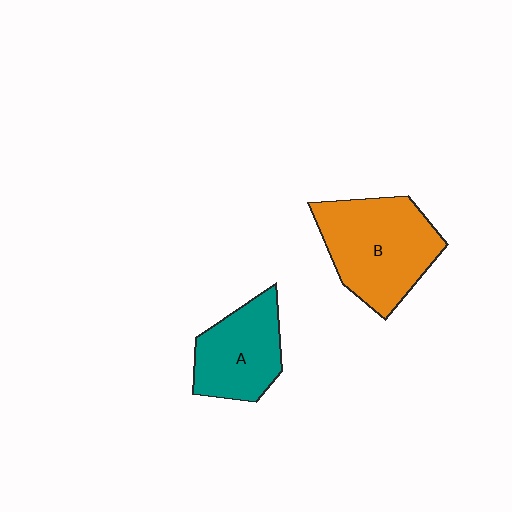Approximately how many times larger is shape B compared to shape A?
Approximately 1.4 times.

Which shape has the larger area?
Shape B (orange).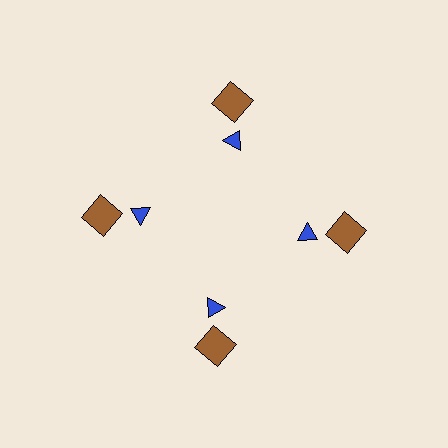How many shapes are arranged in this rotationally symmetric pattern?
There are 8 shapes, arranged in 4 groups of 2.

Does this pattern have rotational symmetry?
Yes, this pattern has 4-fold rotational symmetry. It looks the same after rotating 90 degrees around the center.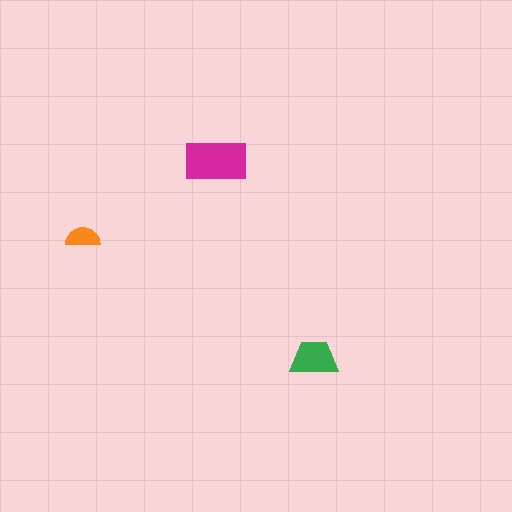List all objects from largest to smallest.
The magenta rectangle, the green trapezoid, the orange semicircle.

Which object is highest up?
The magenta rectangle is topmost.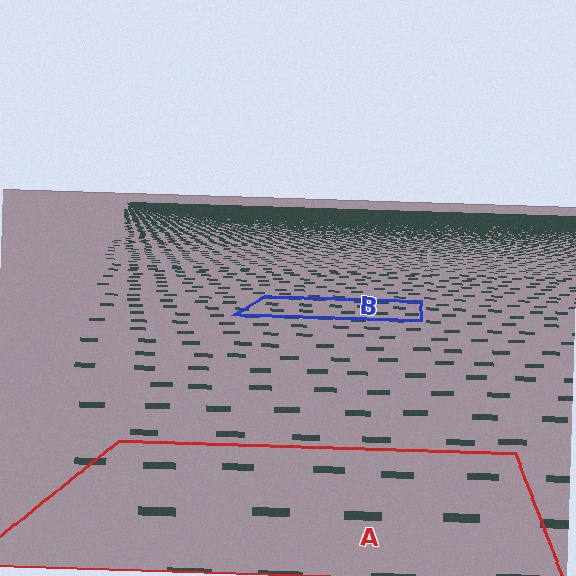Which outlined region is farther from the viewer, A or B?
Region B is farther from the viewer — the texture elements inside it appear smaller and more densely packed.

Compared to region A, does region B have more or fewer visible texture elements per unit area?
Region B has more texture elements per unit area — they are packed more densely because it is farther away.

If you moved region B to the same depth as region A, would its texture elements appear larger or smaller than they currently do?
They would appear larger. At a closer depth, the same texture elements are projected at a bigger on-screen size.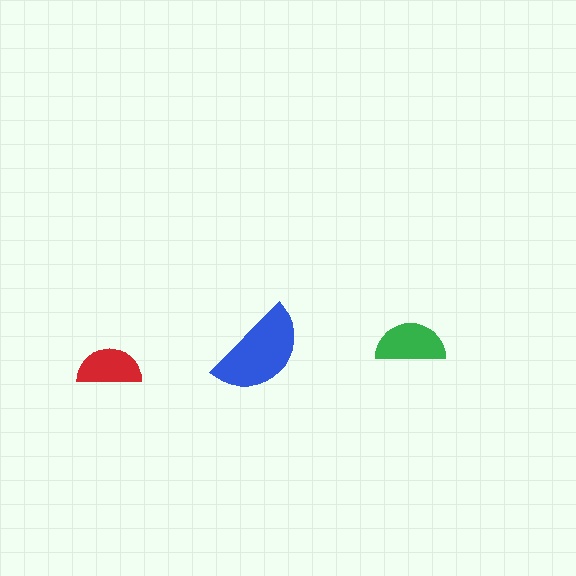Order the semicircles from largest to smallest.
the blue one, the green one, the red one.